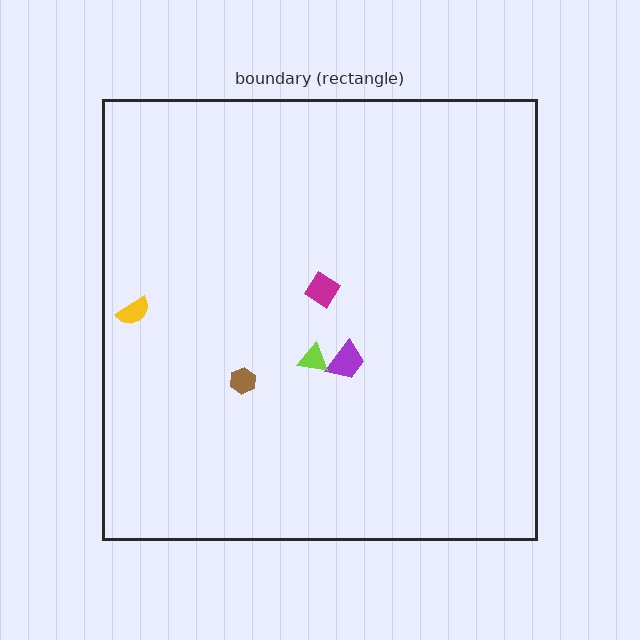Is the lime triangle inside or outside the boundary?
Inside.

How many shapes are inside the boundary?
5 inside, 0 outside.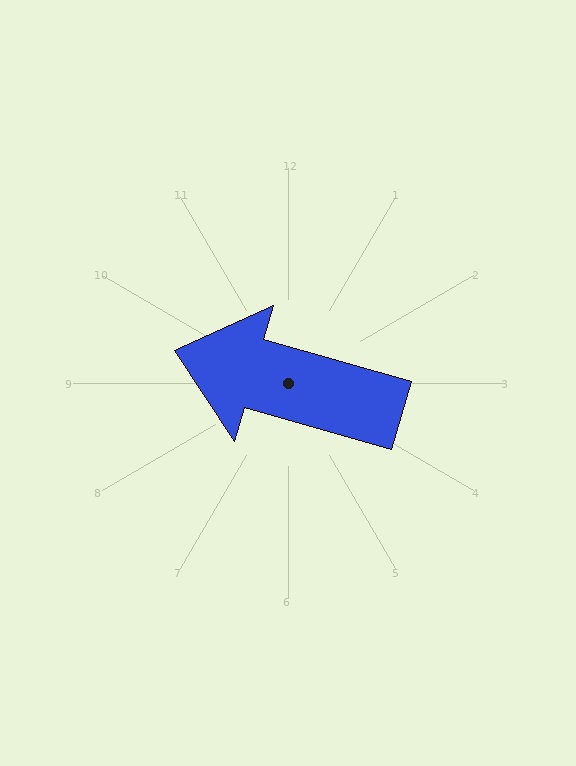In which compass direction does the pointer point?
West.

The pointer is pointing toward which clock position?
Roughly 10 o'clock.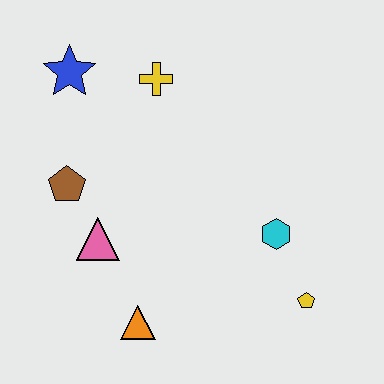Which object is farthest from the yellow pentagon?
The blue star is farthest from the yellow pentagon.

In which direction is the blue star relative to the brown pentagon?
The blue star is above the brown pentagon.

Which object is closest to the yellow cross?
The blue star is closest to the yellow cross.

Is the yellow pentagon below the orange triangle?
No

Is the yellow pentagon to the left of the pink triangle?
No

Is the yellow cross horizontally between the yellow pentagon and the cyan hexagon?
No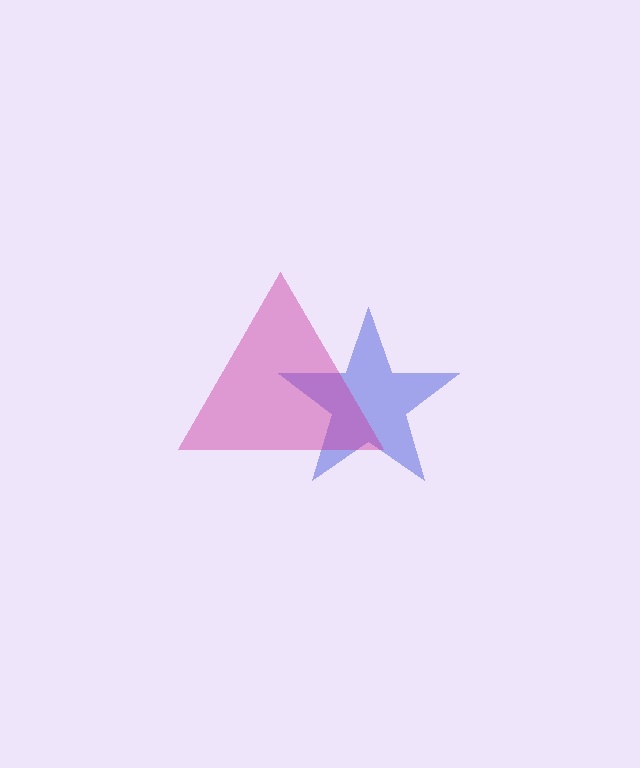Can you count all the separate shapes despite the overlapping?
Yes, there are 2 separate shapes.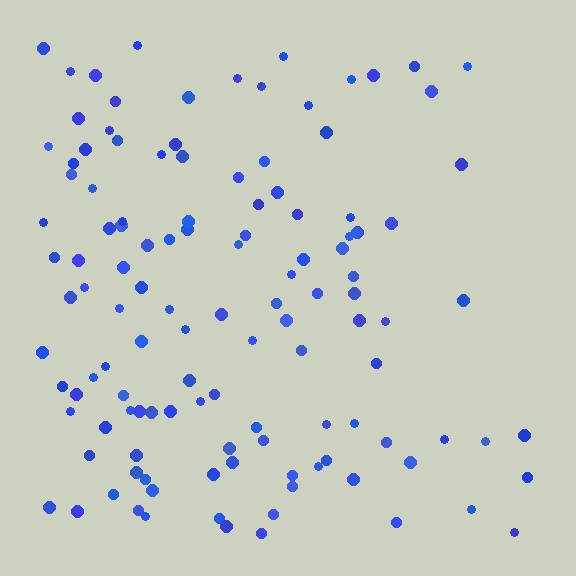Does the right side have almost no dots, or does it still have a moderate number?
Still a moderate number, just noticeably fewer than the left.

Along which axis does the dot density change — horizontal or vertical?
Horizontal.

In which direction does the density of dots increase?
From right to left, with the left side densest.